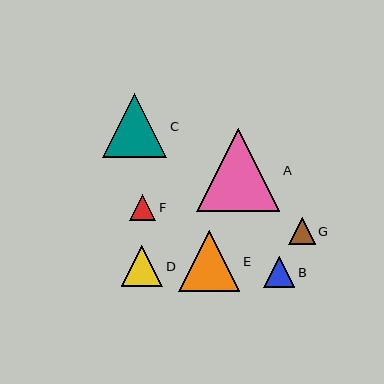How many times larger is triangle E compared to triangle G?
Triangle E is approximately 2.3 times the size of triangle G.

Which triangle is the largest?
Triangle A is the largest with a size of approximately 83 pixels.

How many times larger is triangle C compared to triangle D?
Triangle C is approximately 1.5 times the size of triangle D.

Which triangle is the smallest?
Triangle F is the smallest with a size of approximately 26 pixels.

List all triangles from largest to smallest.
From largest to smallest: A, C, E, D, B, G, F.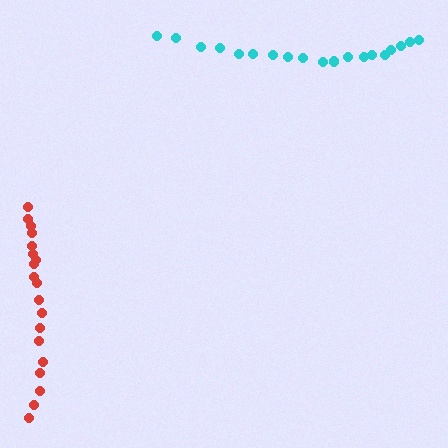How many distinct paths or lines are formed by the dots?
There are 2 distinct paths.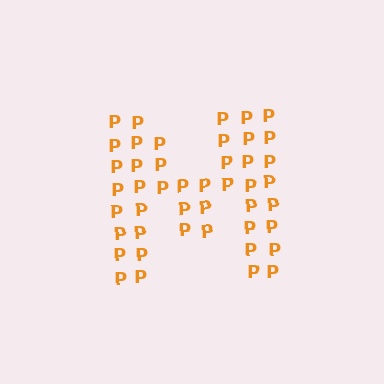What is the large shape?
The large shape is the letter M.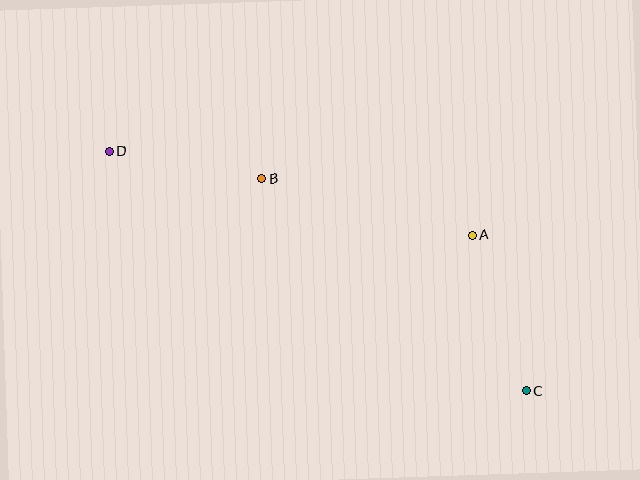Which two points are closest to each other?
Points B and D are closest to each other.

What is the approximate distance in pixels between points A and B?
The distance between A and B is approximately 218 pixels.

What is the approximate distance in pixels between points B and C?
The distance between B and C is approximately 340 pixels.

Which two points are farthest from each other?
Points C and D are farthest from each other.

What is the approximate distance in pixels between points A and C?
The distance between A and C is approximately 165 pixels.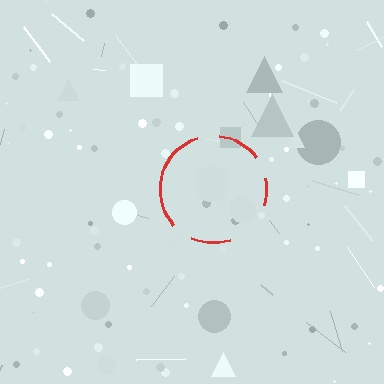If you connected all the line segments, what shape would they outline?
They would outline a circle.